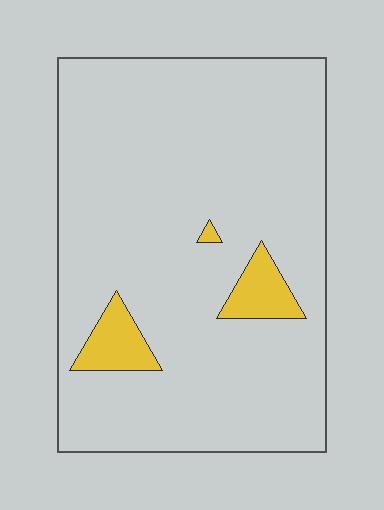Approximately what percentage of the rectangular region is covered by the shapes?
Approximately 5%.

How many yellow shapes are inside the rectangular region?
3.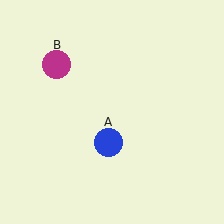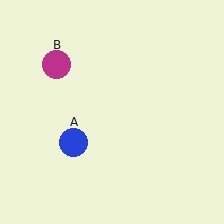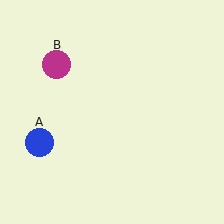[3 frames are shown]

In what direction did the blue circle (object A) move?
The blue circle (object A) moved left.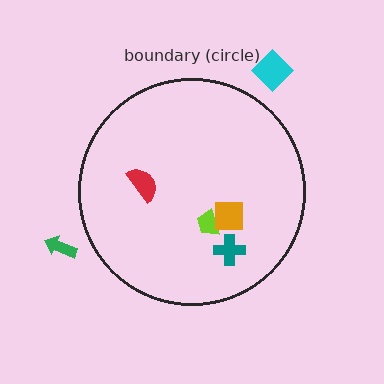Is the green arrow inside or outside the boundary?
Outside.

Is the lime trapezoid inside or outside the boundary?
Inside.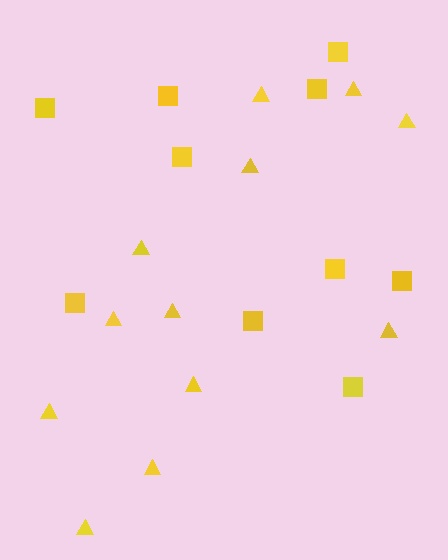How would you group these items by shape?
There are 2 groups: one group of squares (10) and one group of triangles (12).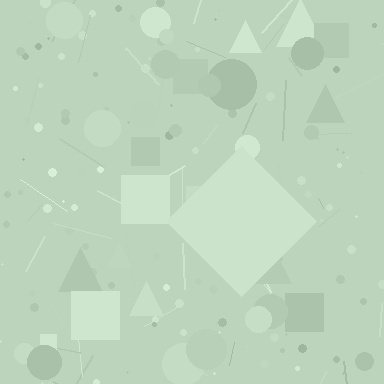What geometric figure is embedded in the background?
A diamond is embedded in the background.